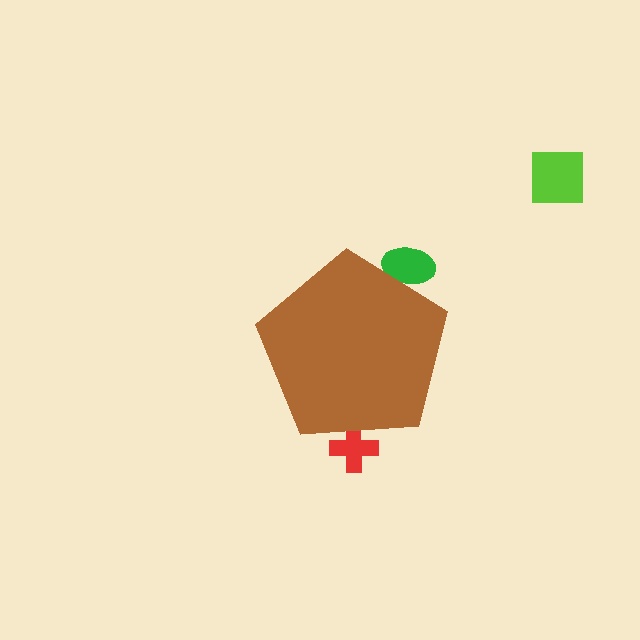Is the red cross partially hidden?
Yes, the red cross is partially hidden behind the brown pentagon.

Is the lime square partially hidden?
No, the lime square is fully visible.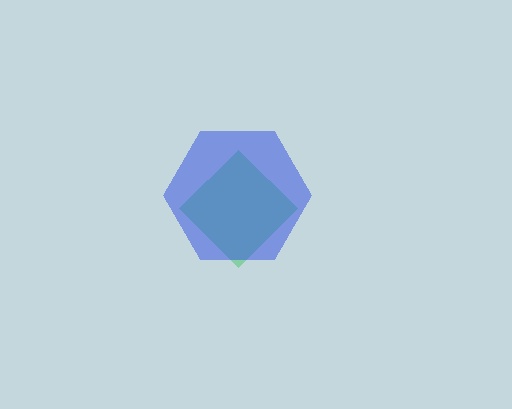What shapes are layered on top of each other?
The layered shapes are: a green diamond, a blue hexagon.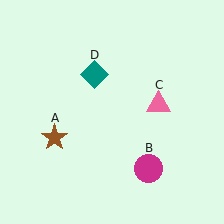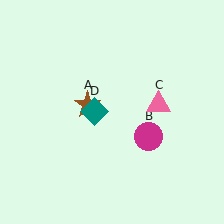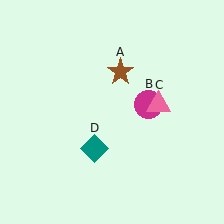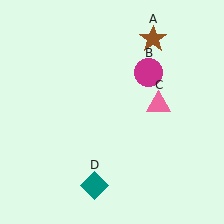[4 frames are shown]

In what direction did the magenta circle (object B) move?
The magenta circle (object B) moved up.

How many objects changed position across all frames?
3 objects changed position: brown star (object A), magenta circle (object B), teal diamond (object D).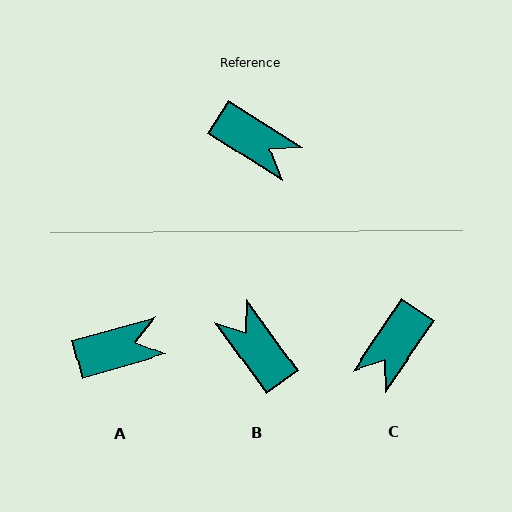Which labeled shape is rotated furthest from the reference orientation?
B, about 158 degrees away.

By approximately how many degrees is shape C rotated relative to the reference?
Approximately 92 degrees clockwise.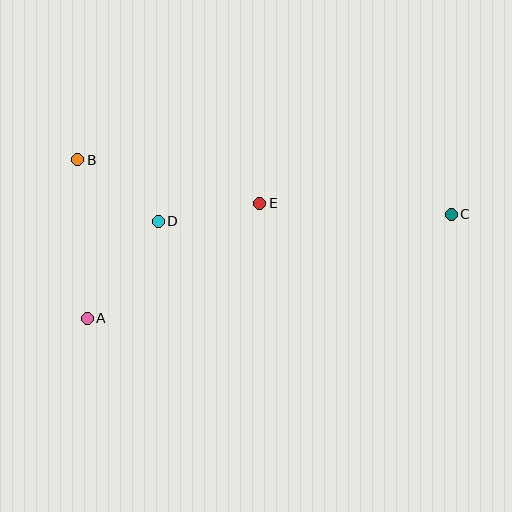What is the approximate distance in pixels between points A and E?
The distance between A and E is approximately 207 pixels.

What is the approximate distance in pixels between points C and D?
The distance between C and D is approximately 293 pixels.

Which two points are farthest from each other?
Points A and C are farthest from each other.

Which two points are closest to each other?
Points B and D are closest to each other.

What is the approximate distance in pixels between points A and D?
The distance between A and D is approximately 120 pixels.